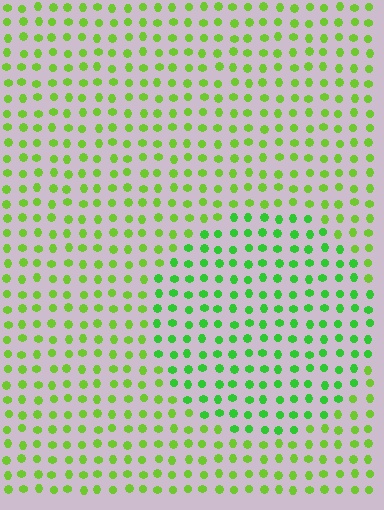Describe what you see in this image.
The image is filled with small lime elements in a uniform arrangement. A circle-shaped region is visible where the elements are tinted to a slightly different hue, forming a subtle color boundary.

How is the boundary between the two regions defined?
The boundary is defined purely by a slight shift in hue (about 26 degrees). Spacing, size, and orientation are identical on both sides.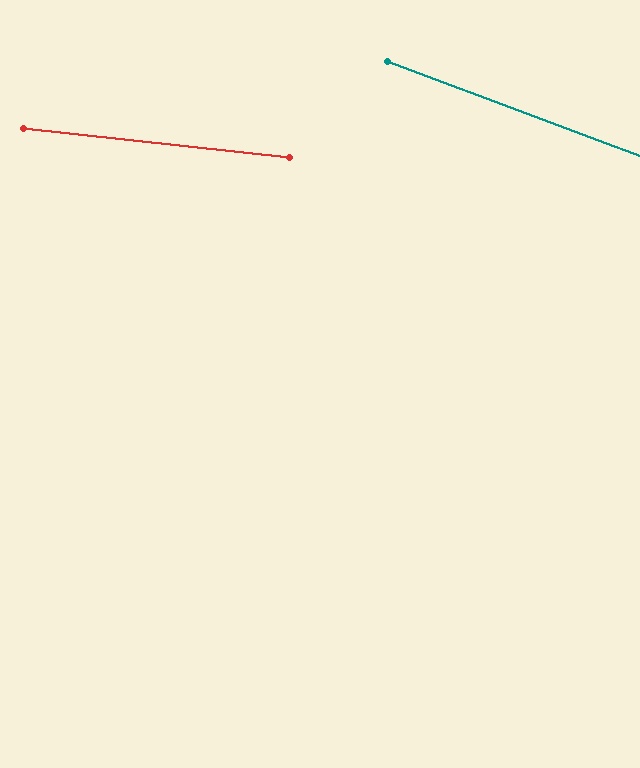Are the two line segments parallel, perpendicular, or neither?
Neither parallel nor perpendicular — they differ by about 14°.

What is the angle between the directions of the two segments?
Approximately 14 degrees.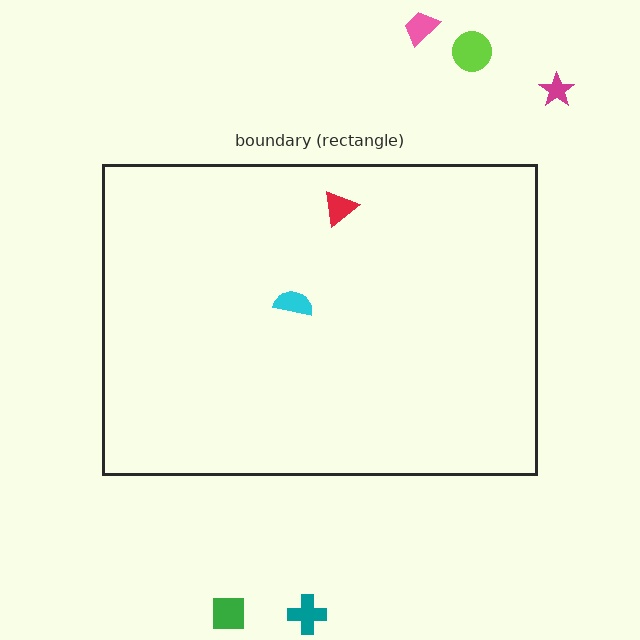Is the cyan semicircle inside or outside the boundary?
Inside.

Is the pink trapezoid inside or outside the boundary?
Outside.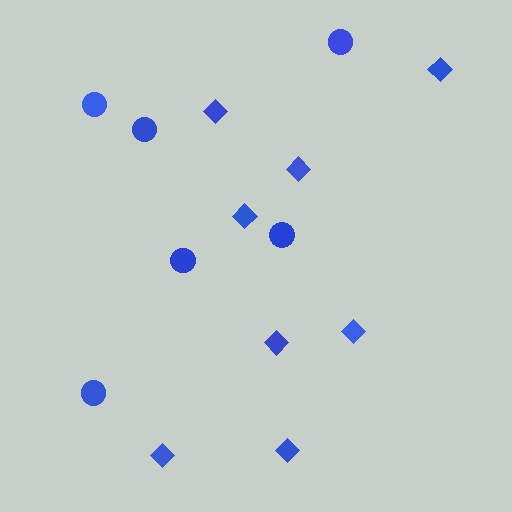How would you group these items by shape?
There are 2 groups: one group of diamonds (8) and one group of circles (6).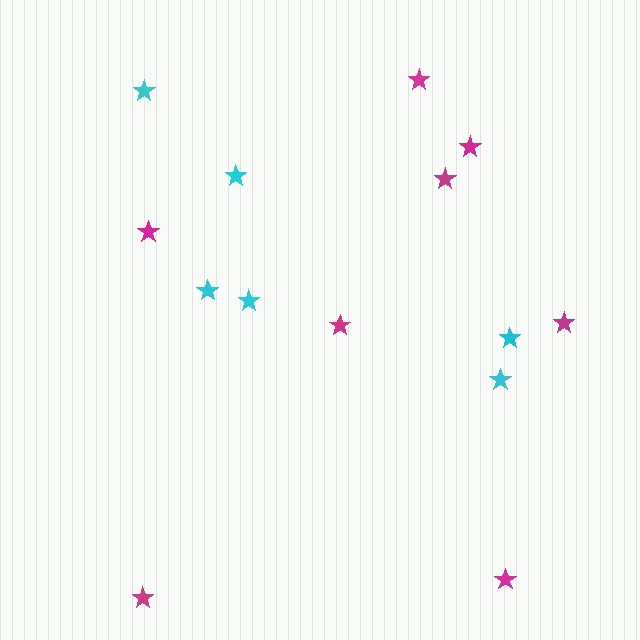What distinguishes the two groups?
There are 2 groups: one group of magenta stars (8) and one group of cyan stars (6).